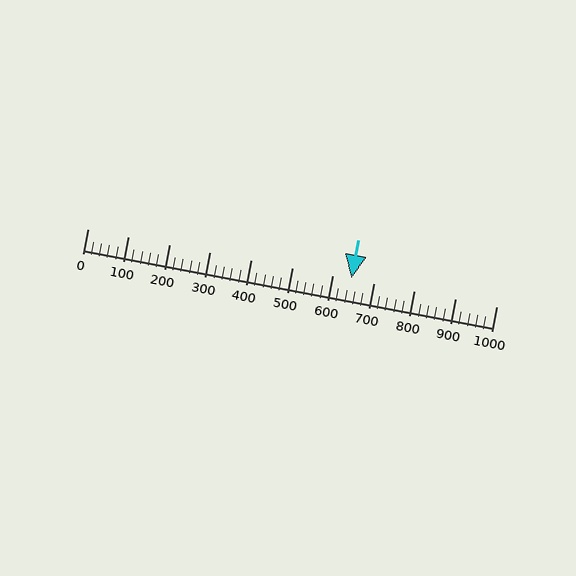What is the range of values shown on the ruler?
The ruler shows values from 0 to 1000.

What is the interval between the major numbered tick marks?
The major tick marks are spaced 100 units apart.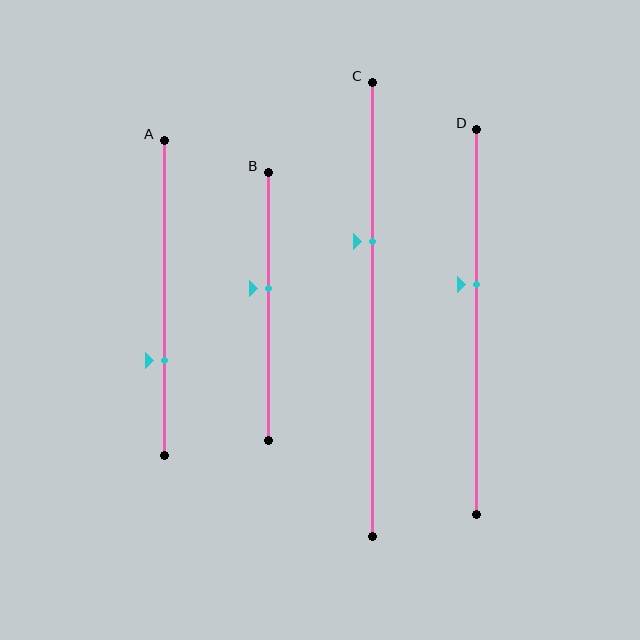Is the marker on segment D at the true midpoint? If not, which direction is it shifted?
No, the marker on segment D is shifted upward by about 10% of the segment length.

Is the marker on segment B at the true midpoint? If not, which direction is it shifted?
No, the marker on segment B is shifted upward by about 7% of the segment length.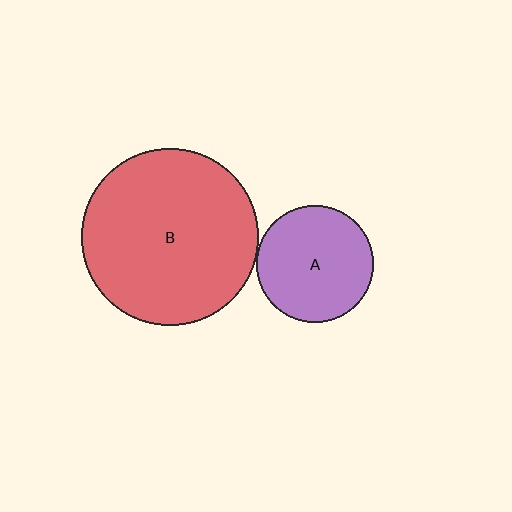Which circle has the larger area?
Circle B (red).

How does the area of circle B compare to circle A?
Approximately 2.3 times.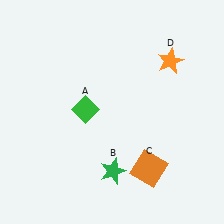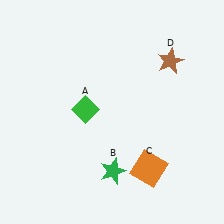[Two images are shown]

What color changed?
The star (D) changed from orange in Image 1 to brown in Image 2.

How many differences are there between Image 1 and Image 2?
There is 1 difference between the two images.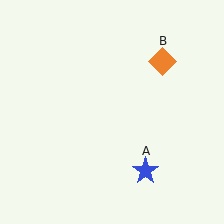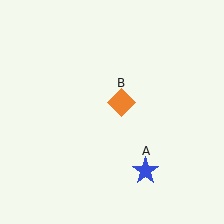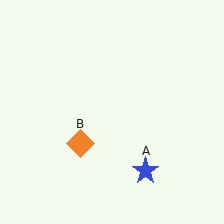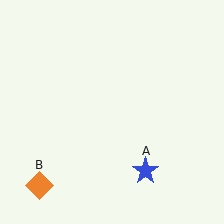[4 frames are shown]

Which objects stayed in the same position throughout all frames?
Blue star (object A) remained stationary.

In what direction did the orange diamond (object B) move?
The orange diamond (object B) moved down and to the left.